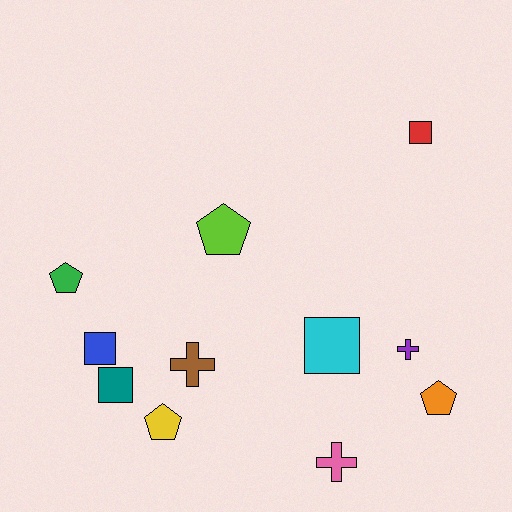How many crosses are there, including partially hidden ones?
There are 3 crosses.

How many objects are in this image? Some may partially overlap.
There are 11 objects.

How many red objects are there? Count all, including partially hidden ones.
There is 1 red object.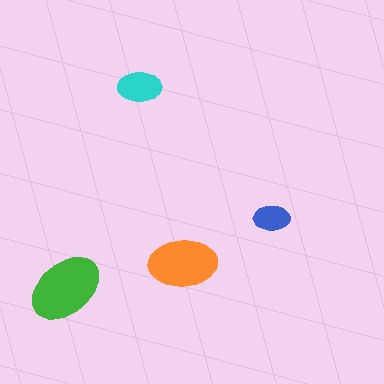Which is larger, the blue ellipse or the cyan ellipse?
The cyan one.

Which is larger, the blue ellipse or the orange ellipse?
The orange one.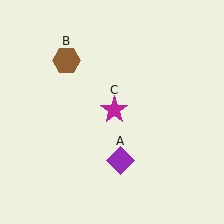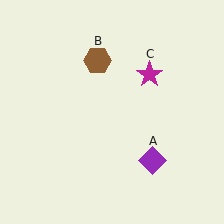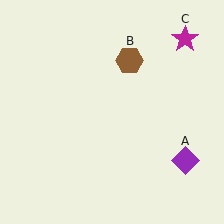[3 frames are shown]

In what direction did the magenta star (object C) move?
The magenta star (object C) moved up and to the right.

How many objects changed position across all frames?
3 objects changed position: purple diamond (object A), brown hexagon (object B), magenta star (object C).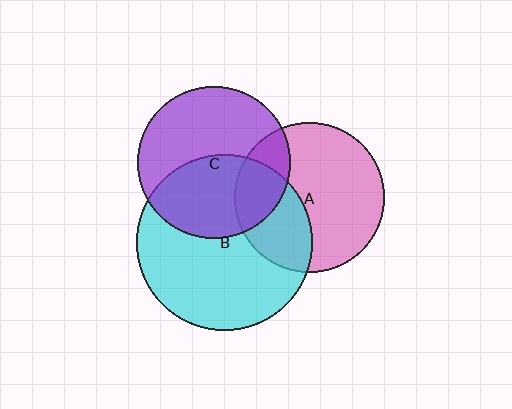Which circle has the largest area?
Circle B (cyan).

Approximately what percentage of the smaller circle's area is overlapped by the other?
Approximately 20%.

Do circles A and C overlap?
Yes.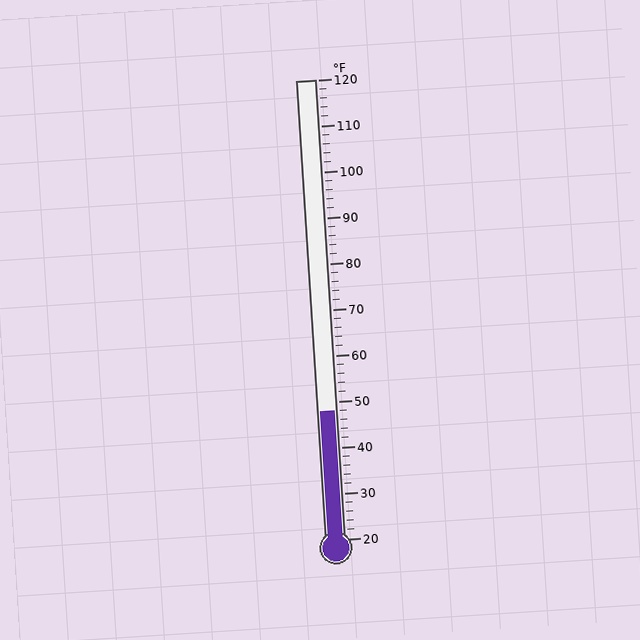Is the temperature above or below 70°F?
The temperature is below 70°F.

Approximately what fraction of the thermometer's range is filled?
The thermometer is filled to approximately 30% of its range.